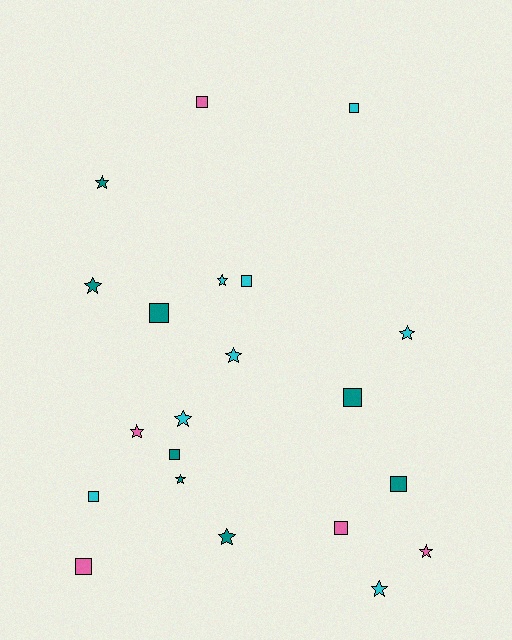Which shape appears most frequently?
Star, with 11 objects.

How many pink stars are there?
There are 2 pink stars.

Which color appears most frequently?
Cyan, with 8 objects.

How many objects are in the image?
There are 21 objects.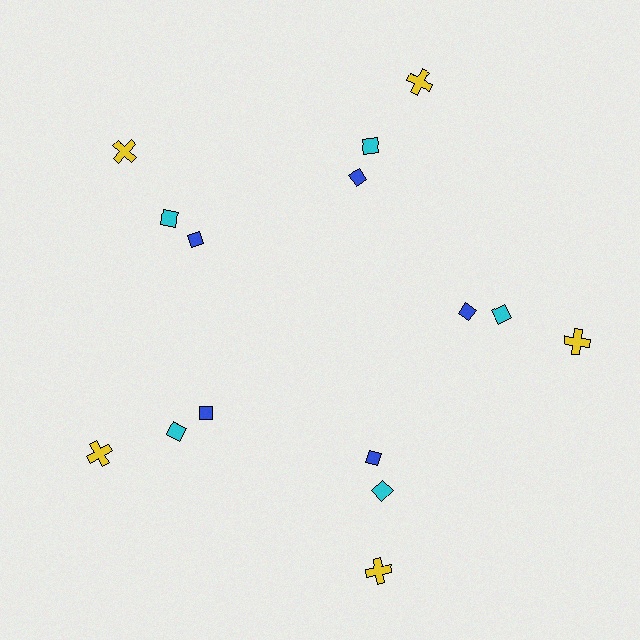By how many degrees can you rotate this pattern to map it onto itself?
The pattern maps onto itself every 72 degrees of rotation.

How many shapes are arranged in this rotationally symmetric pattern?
There are 15 shapes, arranged in 5 groups of 3.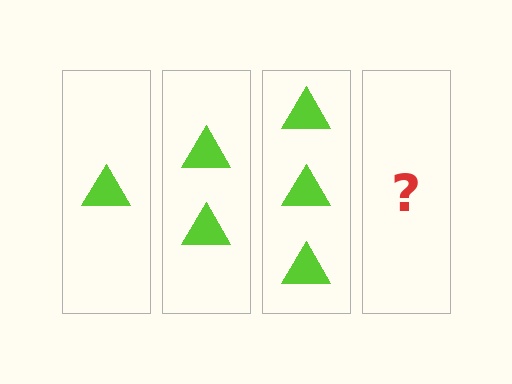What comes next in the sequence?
The next element should be 4 triangles.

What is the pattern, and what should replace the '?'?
The pattern is that each step adds one more triangle. The '?' should be 4 triangles.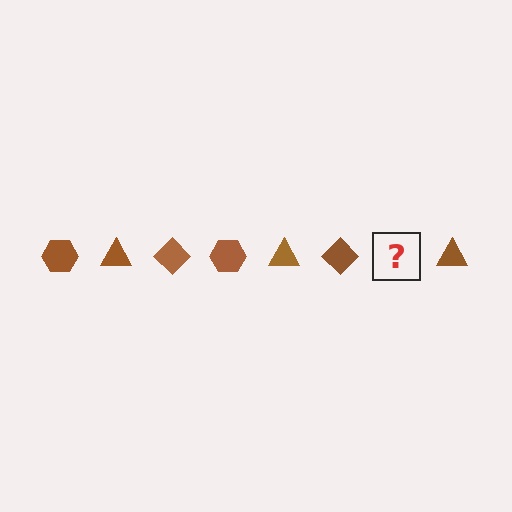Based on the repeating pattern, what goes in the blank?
The blank should be a brown hexagon.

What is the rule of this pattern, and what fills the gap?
The rule is that the pattern cycles through hexagon, triangle, diamond shapes in brown. The gap should be filled with a brown hexagon.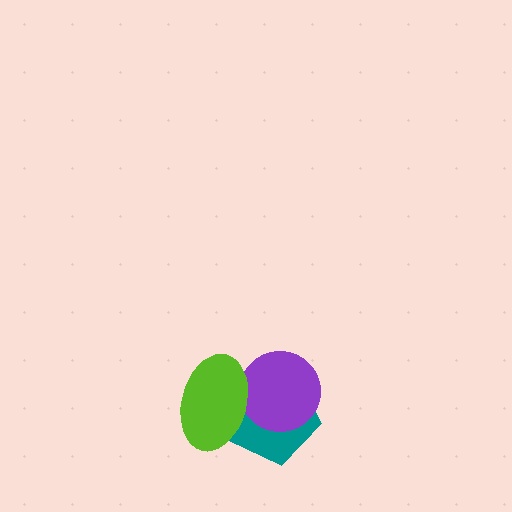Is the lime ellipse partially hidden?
No, no other shape covers it.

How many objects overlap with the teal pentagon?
2 objects overlap with the teal pentagon.